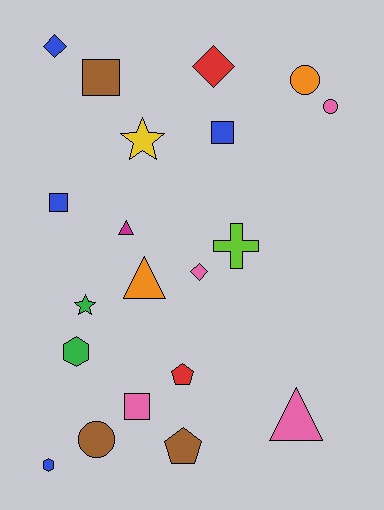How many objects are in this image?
There are 20 objects.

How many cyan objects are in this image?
There are no cyan objects.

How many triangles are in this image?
There are 3 triangles.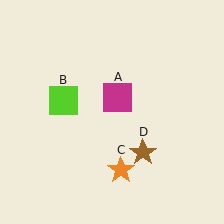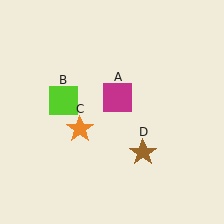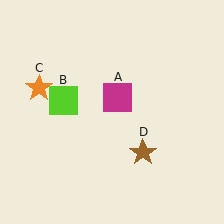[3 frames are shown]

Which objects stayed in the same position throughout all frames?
Magenta square (object A) and lime square (object B) and brown star (object D) remained stationary.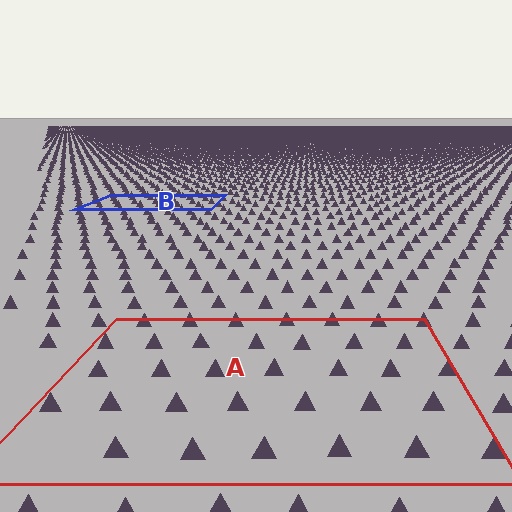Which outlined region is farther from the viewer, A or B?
Region B is farther from the viewer — the texture elements inside it appear smaller and more densely packed.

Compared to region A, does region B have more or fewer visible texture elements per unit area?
Region B has more texture elements per unit area — they are packed more densely because it is farther away.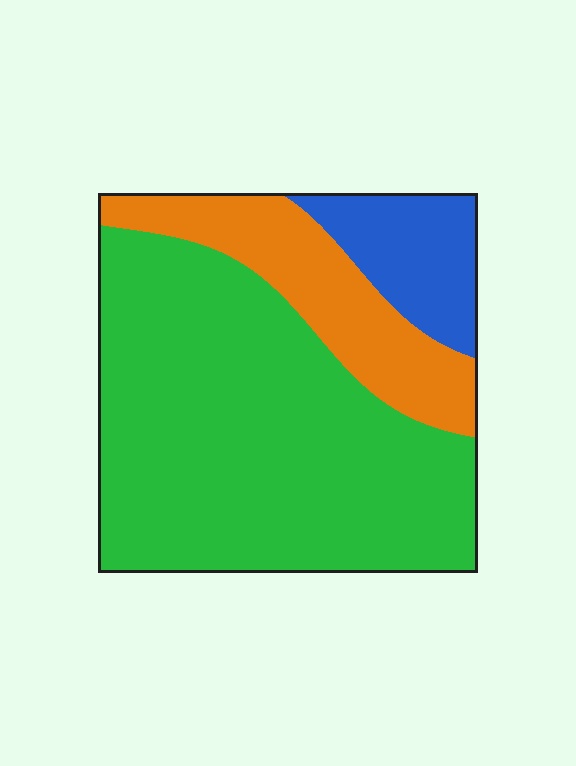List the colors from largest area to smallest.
From largest to smallest: green, orange, blue.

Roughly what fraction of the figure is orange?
Orange takes up about one fifth (1/5) of the figure.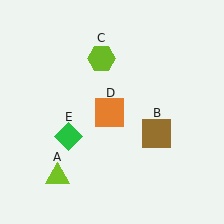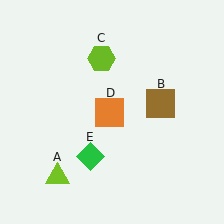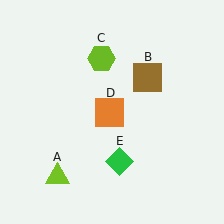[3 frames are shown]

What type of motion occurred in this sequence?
The brown square (object B), green diamond (object E) rotated counterclockwise around the center of the scene.